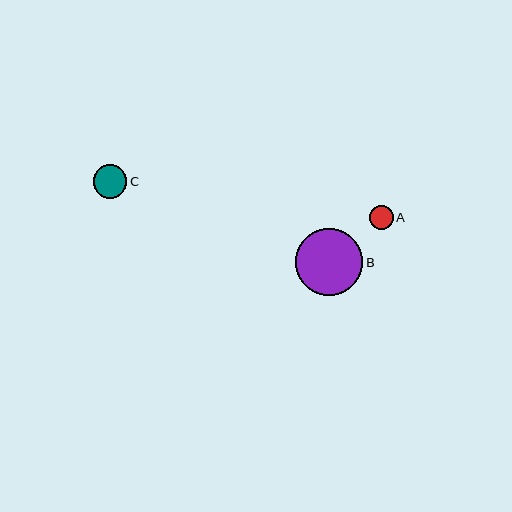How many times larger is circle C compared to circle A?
Circle C is approximately 1.4 times the size of circle A.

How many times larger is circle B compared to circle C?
Circle B is approximately 2.0 times the size of circle C.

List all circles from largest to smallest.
From largest to smallest: B, C, A.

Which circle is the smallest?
Circle A is the smallest with a size of approximately 24 pixels.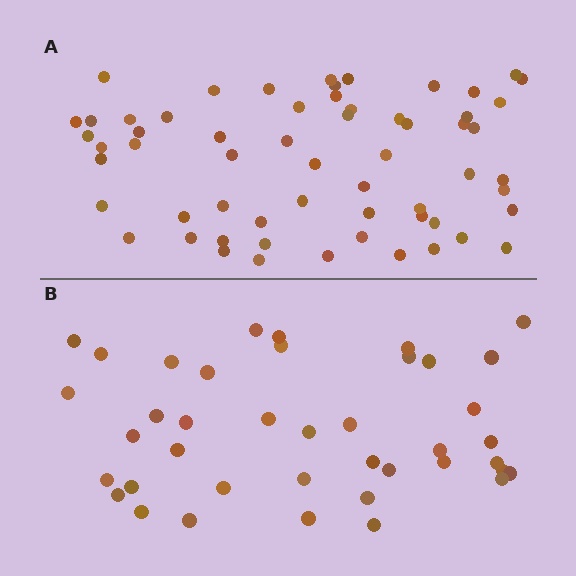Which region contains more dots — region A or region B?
Region A (the top region) has more dots.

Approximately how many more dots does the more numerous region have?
Region A has approximately 20 more dots than region B.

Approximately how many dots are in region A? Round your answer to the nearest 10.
About 60 dots.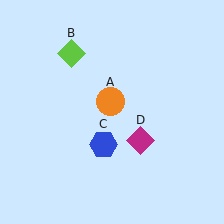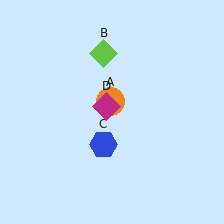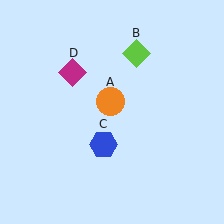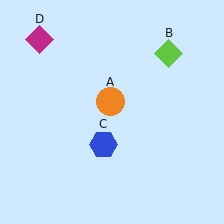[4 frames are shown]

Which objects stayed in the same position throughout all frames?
Orange circle (object A) and blue hexagon (object C) remained stationary.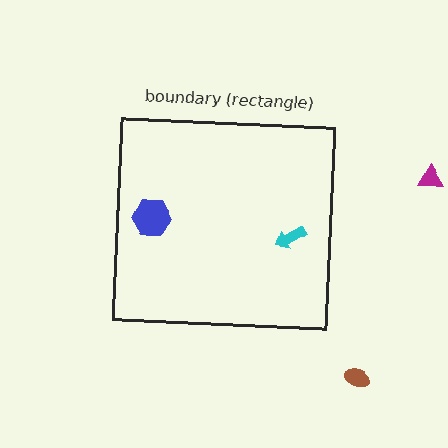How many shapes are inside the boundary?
2 inside, 2 outside.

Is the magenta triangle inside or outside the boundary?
Outside.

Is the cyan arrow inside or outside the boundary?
Inside.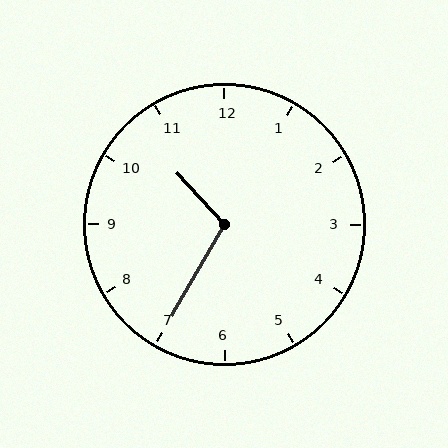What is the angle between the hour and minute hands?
Approximately 108 degrees.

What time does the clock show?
10:35.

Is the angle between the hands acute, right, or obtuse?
It is obtuse.